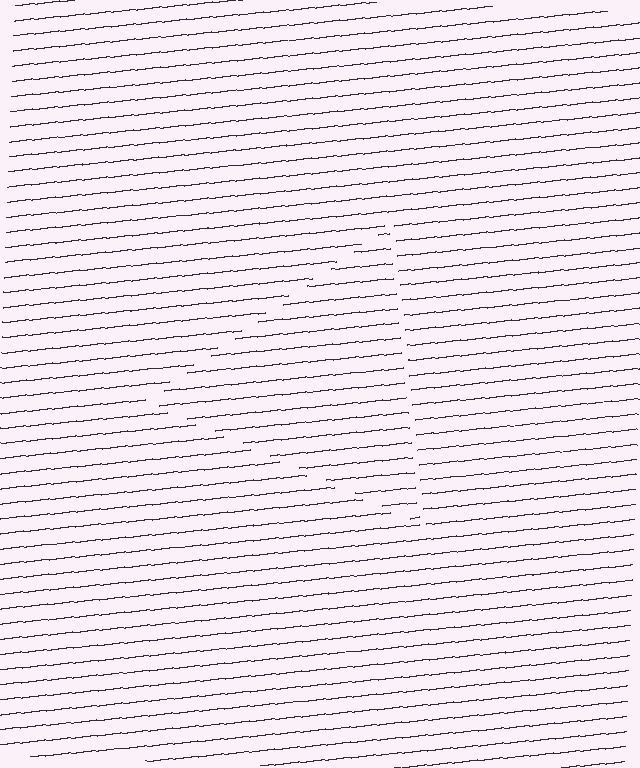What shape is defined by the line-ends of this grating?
An illusory triangle. The interior of the shape contains the same grating, shifted by half a period — the contour is defined by the phase discontinuity where line-ends from the inner and outer gratings abut.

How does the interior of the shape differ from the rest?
The interior of the shape contains the same grating, shifted by half a period — the contour is defined by the phase discontinuity where line-ends from the inner and outer gratings abut.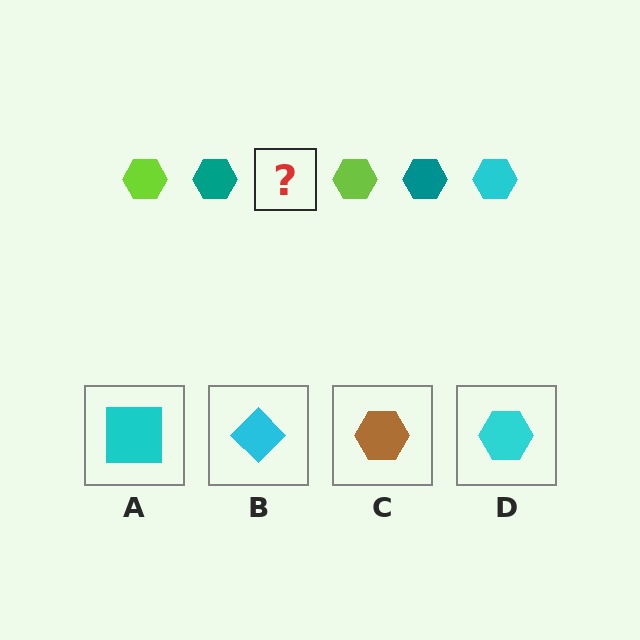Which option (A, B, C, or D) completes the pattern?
D.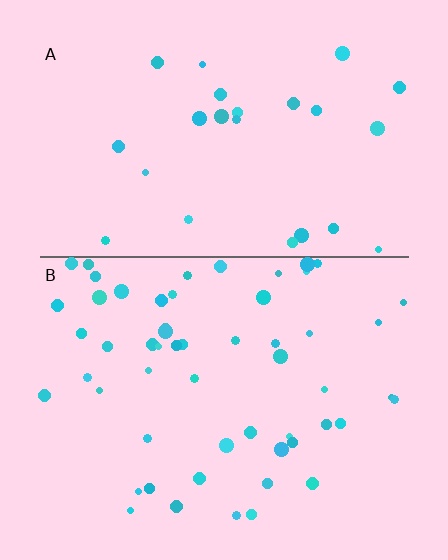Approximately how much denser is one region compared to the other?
Approximately 2.2× — region B over region A.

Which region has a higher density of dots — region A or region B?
B (the bottom).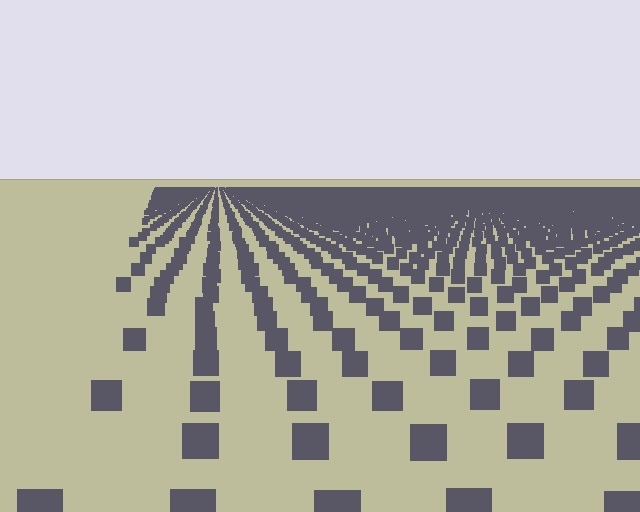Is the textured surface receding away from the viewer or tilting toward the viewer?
The surface is receding away from the viewer. Texture elements get smaller and denser toward the top.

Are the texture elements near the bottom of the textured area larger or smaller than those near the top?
Larger. Near the bottom, elements are closer to the viewer and appear at a bigger on-screen size.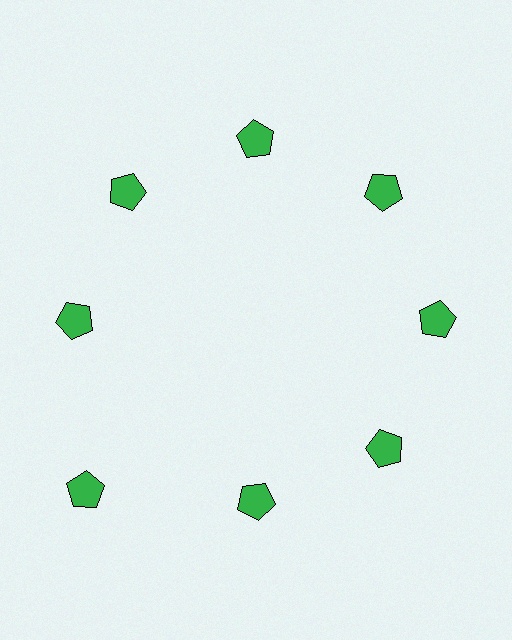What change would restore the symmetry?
The symmetry would be restored by moving it inward, back onto the ring so that all 8 pentagons sit at equal angles and equal distance from the center.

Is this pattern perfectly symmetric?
No. The 8 green pentagons are arranged in a ring, but one element near the 8 o'clock position is pushed outward from the center, breaking the 8-fold rotational symmetry.